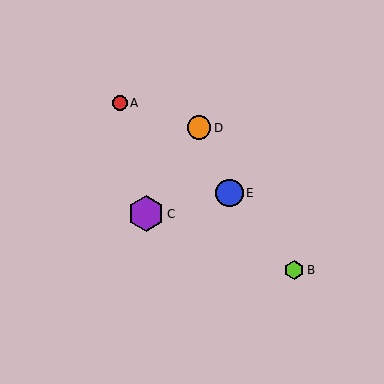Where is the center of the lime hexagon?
The center of the lime hexagon is at (294, 270).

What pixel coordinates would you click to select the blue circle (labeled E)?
Click at (229, 193) to select the blue circle E.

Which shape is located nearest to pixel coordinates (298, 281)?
The lime hexagon (labeled B) at (294, 270) is nearest to that location.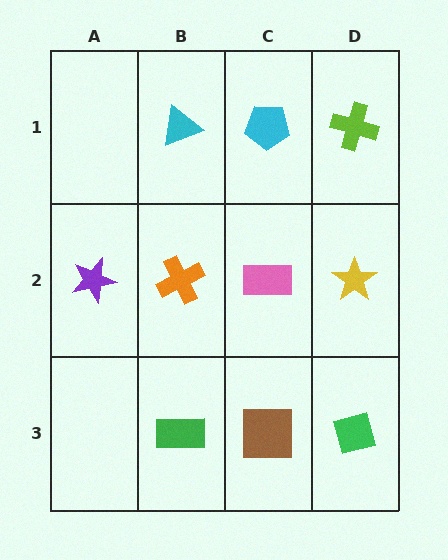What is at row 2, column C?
A pink rectangle.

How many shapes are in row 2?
4 shapes.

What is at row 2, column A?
A purple star.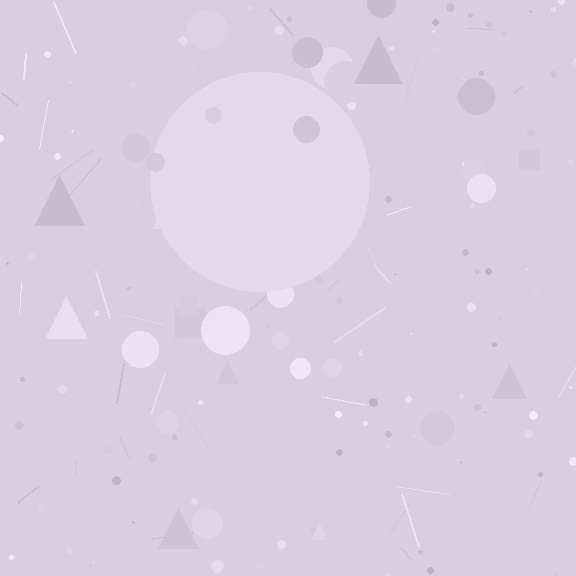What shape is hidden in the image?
A circle is hidden in the image.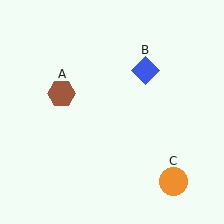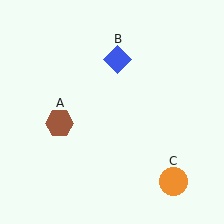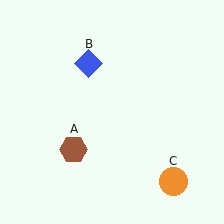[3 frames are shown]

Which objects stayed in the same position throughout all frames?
Orange circle (object C) remained stationary.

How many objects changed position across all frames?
2 objects changed position: brown hexagon (object A), blue diamond (object B).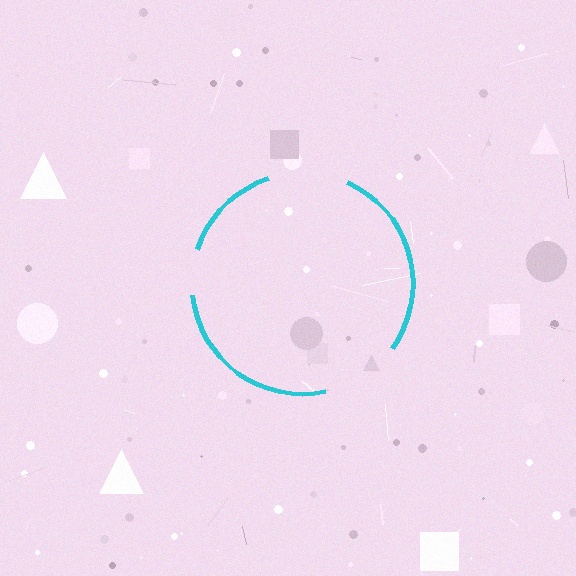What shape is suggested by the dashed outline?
The dashed outline suggests a circle.